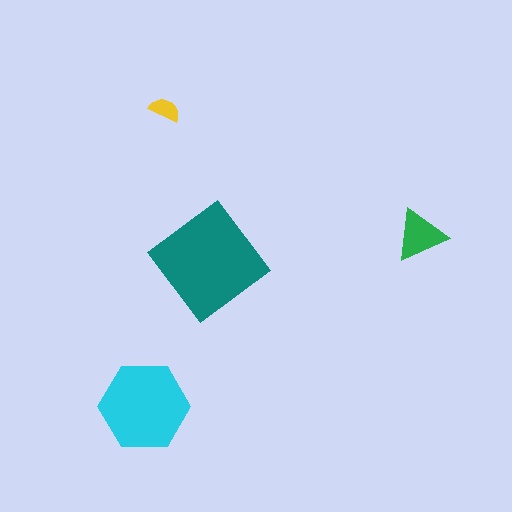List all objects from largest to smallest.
The teal diamond, the cyan hexagon, the green triangle, the yellow semicircle.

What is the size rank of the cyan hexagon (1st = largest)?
2nd.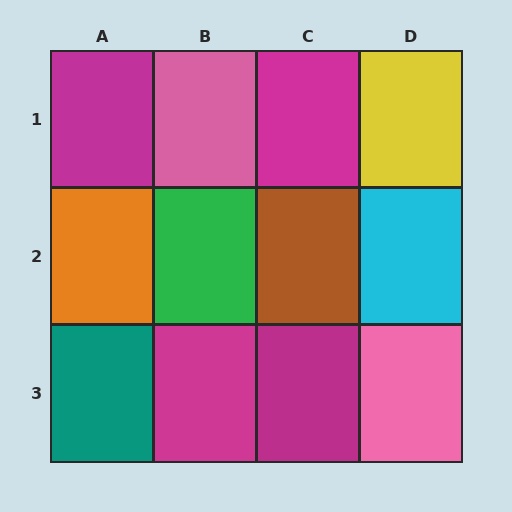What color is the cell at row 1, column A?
Magenta.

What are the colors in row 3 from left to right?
Teal, magenta, magenta, pink.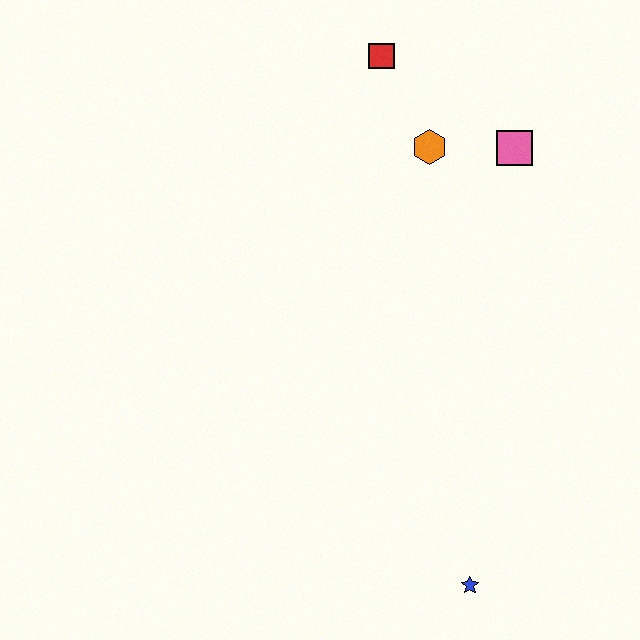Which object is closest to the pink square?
The orange hexagon is closest to the pink square.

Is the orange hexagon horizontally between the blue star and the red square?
Yes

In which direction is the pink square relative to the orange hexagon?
The pink square is to the right of the orange hexagon.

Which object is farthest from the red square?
The blue star is farthest from the red square.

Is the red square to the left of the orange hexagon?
Yes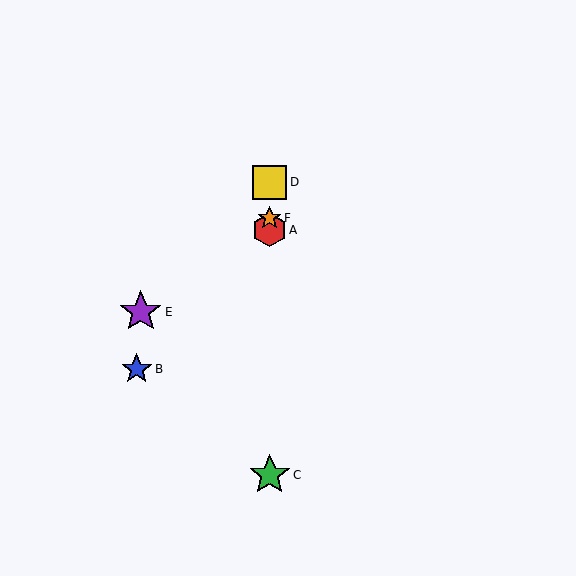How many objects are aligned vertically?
4 objects (A, C, D, F) are aligned vertically.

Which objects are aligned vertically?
Objects A, C, D, F are aligned vertically.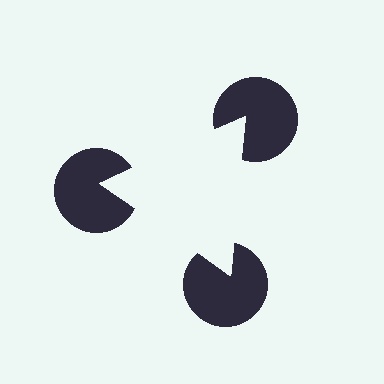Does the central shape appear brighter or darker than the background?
It typically appears slightly brighter than the background, even though no actual brightness change is drawn.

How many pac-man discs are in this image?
There are 3 — one at each vertex of the illusory triangle.